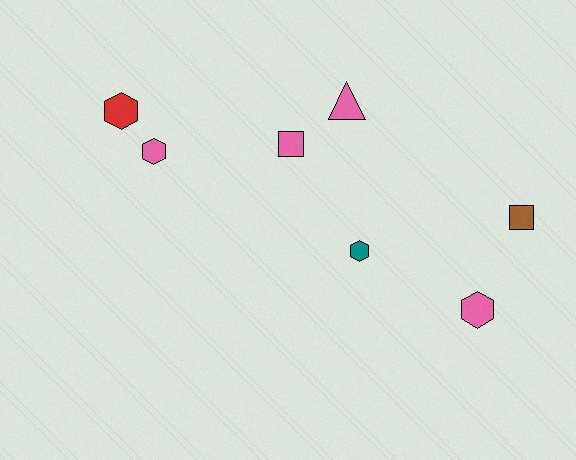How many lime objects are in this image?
There are no lime objects.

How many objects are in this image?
There are 7 objects.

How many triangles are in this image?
There is 1 triangle.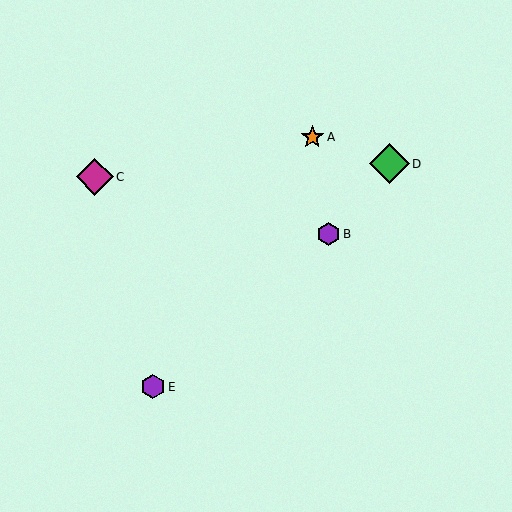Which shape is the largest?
The green diamond (labeled D) is the largest.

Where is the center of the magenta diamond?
The center of the magenta diamond is at (95, 177).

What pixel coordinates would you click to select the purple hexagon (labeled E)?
Click at (153, 387) to select the purple hexagon E.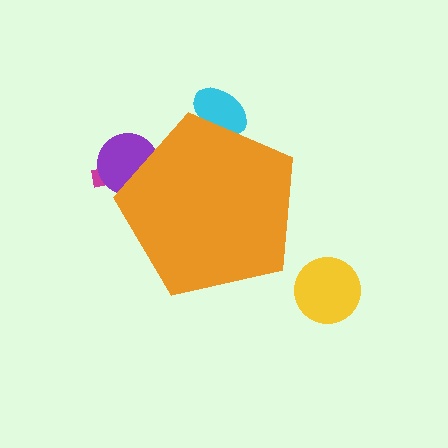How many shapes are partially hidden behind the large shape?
4 shapes are partially hidden.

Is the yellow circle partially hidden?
No, the yellow circle is fully visible.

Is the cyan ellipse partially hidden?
Yes, the cyan ellipse is partially hidden behind the orange pentagon.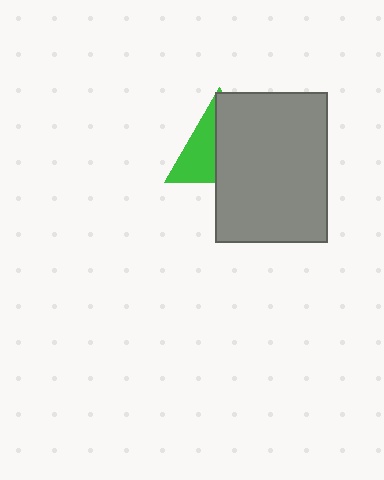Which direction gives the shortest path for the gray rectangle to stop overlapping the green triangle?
Moving right gives the shortest separation.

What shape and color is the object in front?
The object in front is a gray rectangle.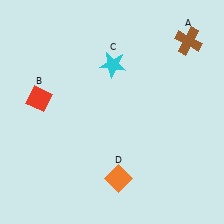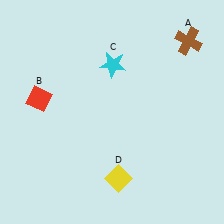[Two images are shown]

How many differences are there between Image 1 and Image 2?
There is 1 difference between the two images.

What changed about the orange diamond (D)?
In Image 1, D is orange. In Image 2, it changed to yellow.